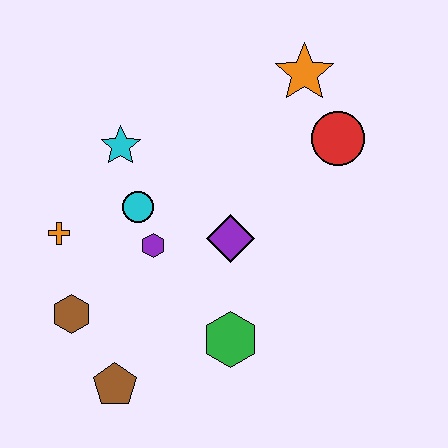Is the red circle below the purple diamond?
No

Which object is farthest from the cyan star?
The brown pentagon is farthest from the cyan star.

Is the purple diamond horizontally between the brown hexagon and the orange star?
Yes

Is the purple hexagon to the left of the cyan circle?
No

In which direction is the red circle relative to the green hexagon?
The red circle is above the green hexagon.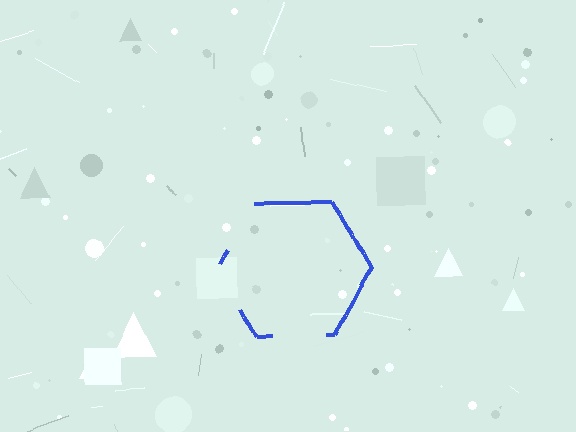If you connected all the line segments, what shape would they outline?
They would outline a hexagon.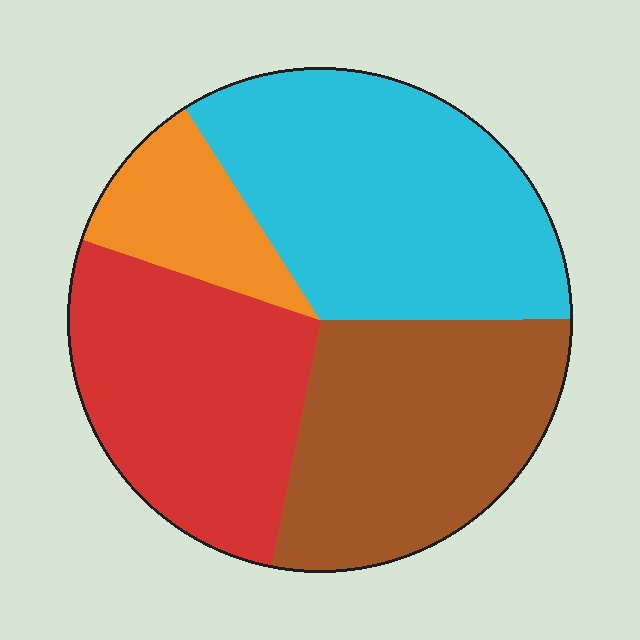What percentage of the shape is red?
Red covers roughly 25% of the shape.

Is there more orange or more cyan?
Cyan.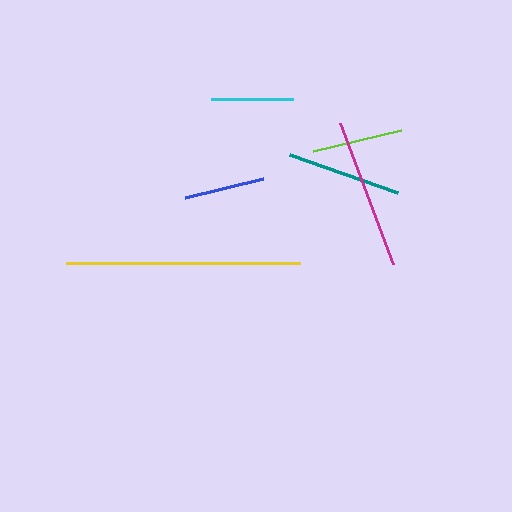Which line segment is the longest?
The yellow line is the longest at approximately 234 pixels.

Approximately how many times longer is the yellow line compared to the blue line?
The yellow line is approximately 2.9 times the length of the blue line.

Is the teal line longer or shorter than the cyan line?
The teal line is longer than the cyan line.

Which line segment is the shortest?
The blue line is the shortest at approximately 80 pixels.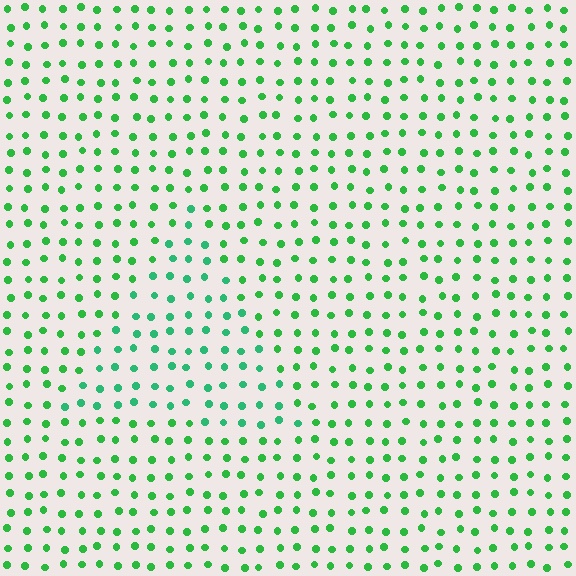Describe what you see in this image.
The image is filled with small green elements in a uniform arrangement. A triangle-shaped region is visible where the elements are tinted to a slightly different hue, forming a subtle color boundary.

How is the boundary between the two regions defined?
The boundary is defined purely by a slight shift in hue (about 23 degrees). Spacing, size, and orientation are identical on both sides.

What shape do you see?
I see a triangle.